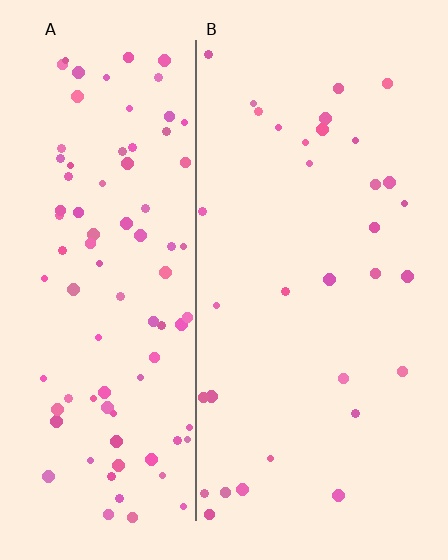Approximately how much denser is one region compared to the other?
Approximately 2.8× — region A over region B.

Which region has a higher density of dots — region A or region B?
A (the left).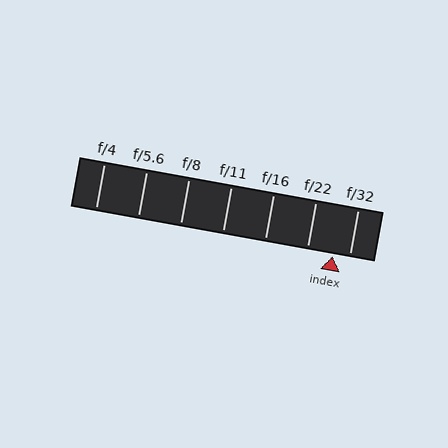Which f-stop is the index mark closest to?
The index mark is closest to f/32.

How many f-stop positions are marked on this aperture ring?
There are 7 f-stop positions marked.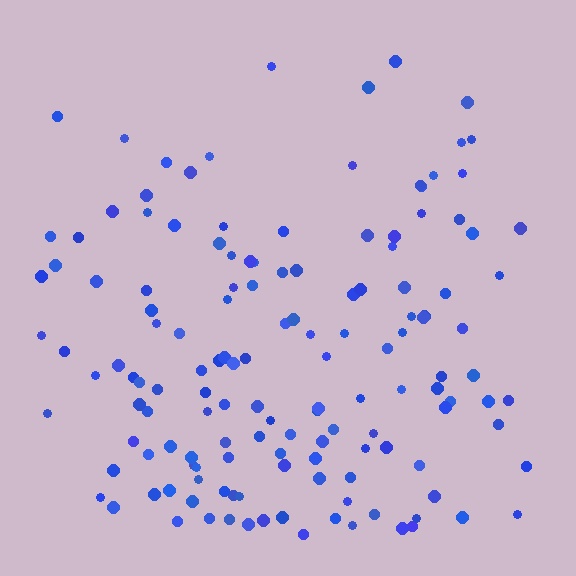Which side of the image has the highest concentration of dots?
The bottom.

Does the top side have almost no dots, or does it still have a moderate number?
Still a moderate number, just noticeably fewer than the bottom.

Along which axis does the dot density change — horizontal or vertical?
Vertical.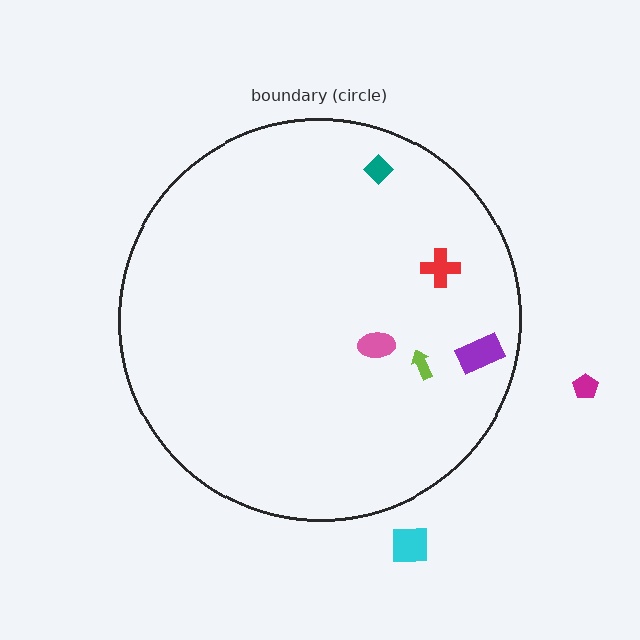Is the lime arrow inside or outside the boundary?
Inside.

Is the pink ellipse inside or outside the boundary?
Inside.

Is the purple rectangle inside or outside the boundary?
Inside.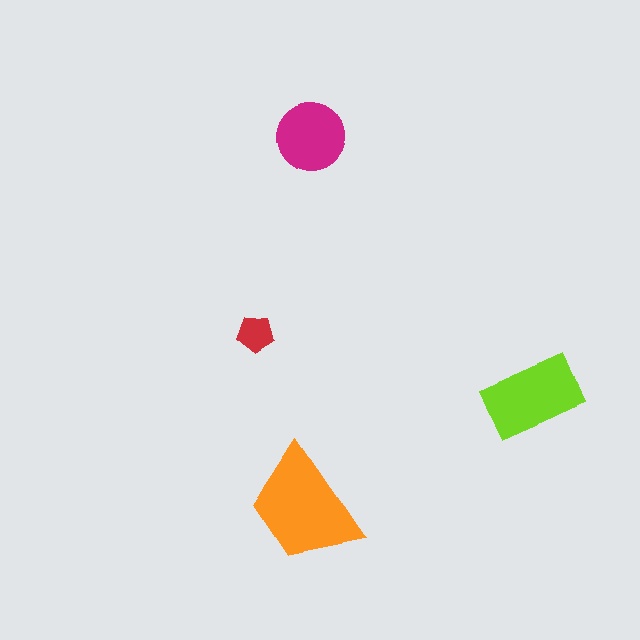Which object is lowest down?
The orange trapezoid is bottommost.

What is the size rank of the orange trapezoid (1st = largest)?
1st.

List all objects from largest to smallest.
The orange trapezoid, the lime rectangle, the magenta circle, the red pentagon.